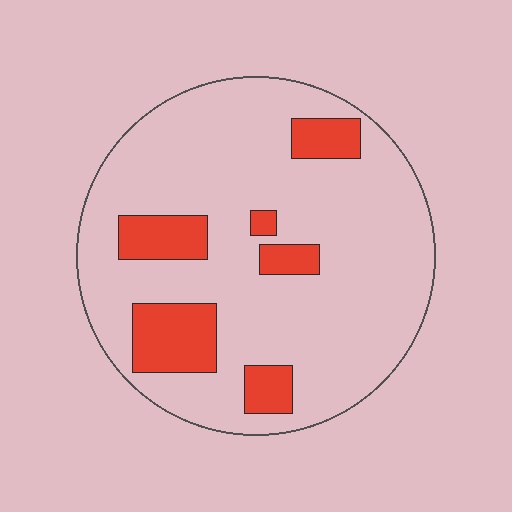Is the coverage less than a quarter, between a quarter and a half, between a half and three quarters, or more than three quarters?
Less than a quarter.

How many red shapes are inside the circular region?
6.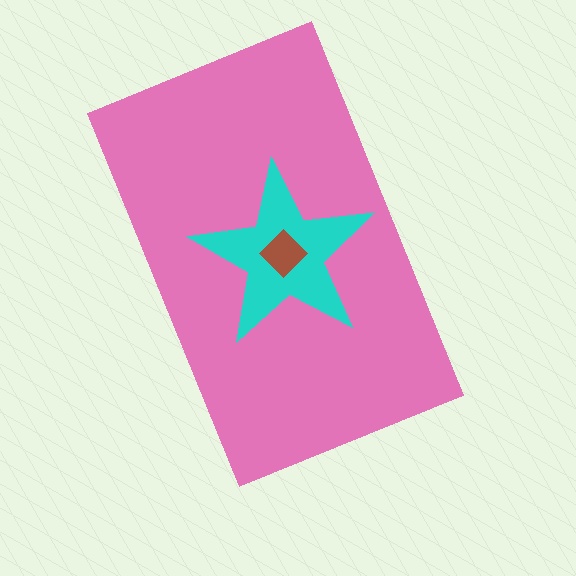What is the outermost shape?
The pink rectangle.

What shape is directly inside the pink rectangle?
The cyan star.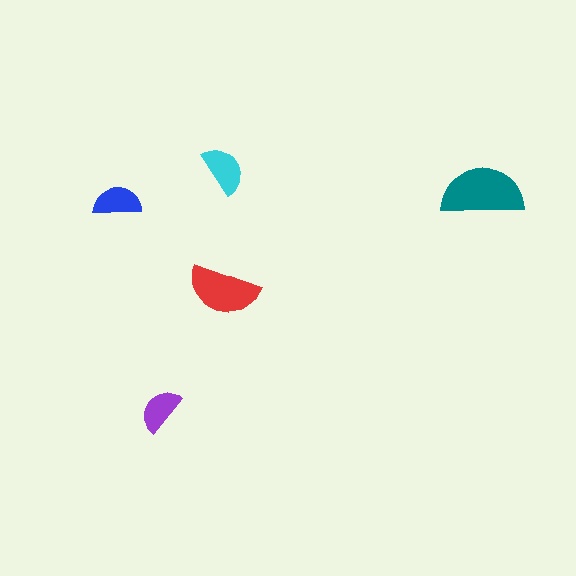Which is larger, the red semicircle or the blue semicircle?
The red one.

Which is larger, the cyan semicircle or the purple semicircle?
The cyan one.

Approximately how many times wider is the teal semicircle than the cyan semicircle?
About 1.5 times wider.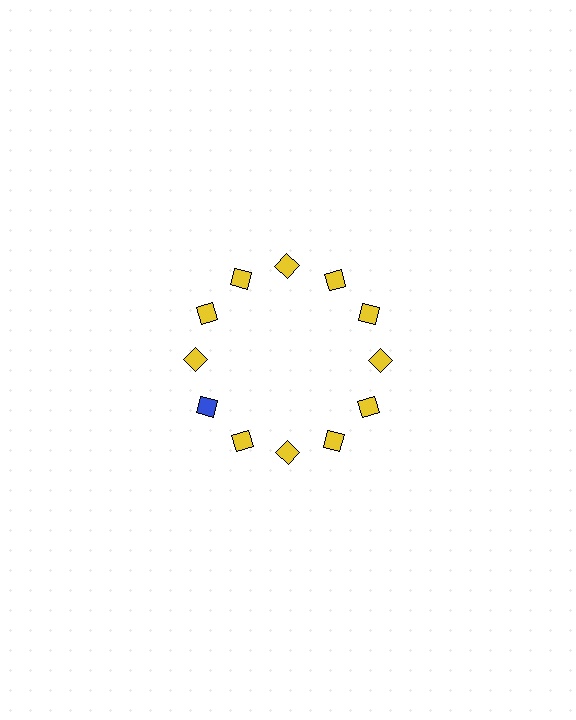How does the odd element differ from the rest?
It has a different color: blue instead of yellow.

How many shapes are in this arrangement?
There are 12 shapes arranged in a ring pattern.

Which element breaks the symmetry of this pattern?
The blue diamond at roughly the 8 o'clock position breaks the symmetry. All other shapes are yellow diamonds.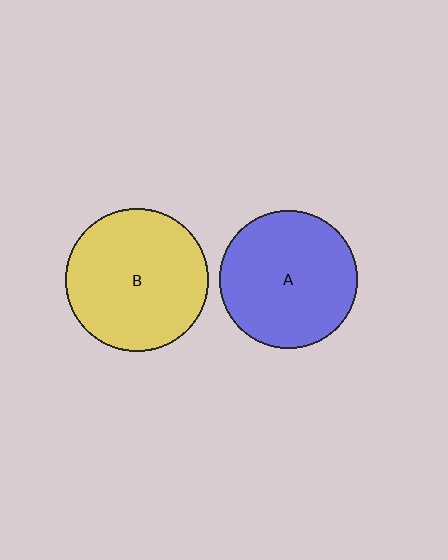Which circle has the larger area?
Circle B (yellow).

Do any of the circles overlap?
No, none of the circles overlap.